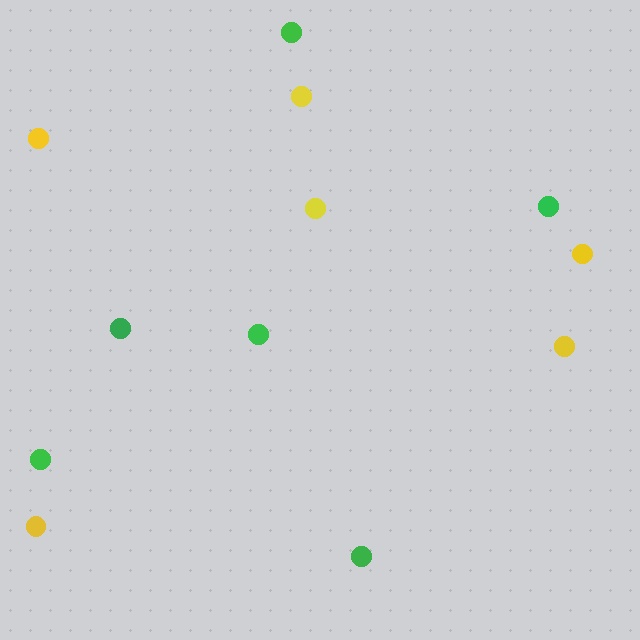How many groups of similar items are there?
There are 2 groups: one group of yellow circles (6) and one group of green circles (6).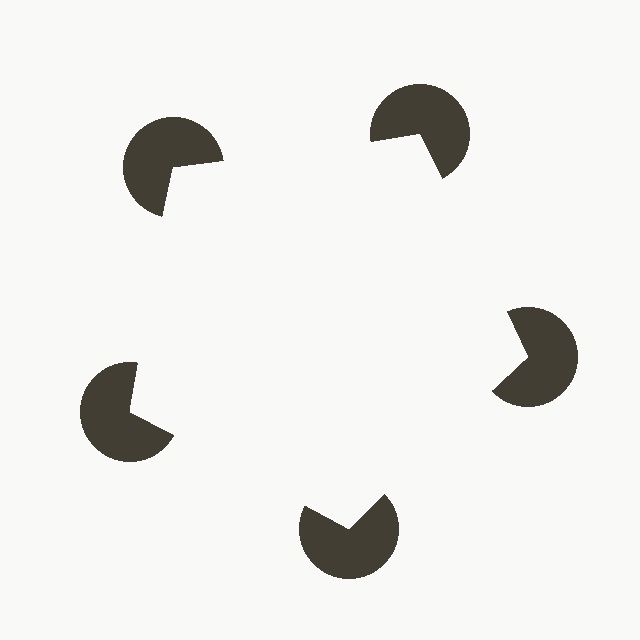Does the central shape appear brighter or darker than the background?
It typically appears slightly brighter than the background, even though no actual brightness change is drawn.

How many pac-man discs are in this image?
There are 5 — one at each vertex of the illusory pentagon.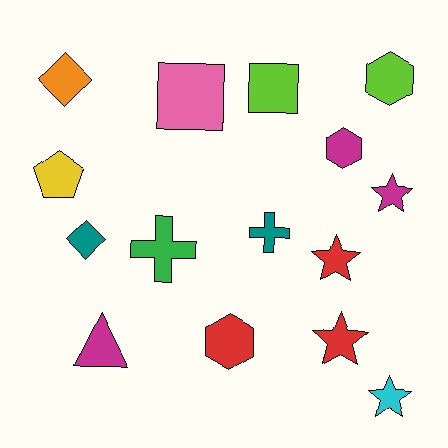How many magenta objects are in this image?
There are 3 magenta objects.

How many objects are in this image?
There are 15 objects.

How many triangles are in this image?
There is 1 triangle.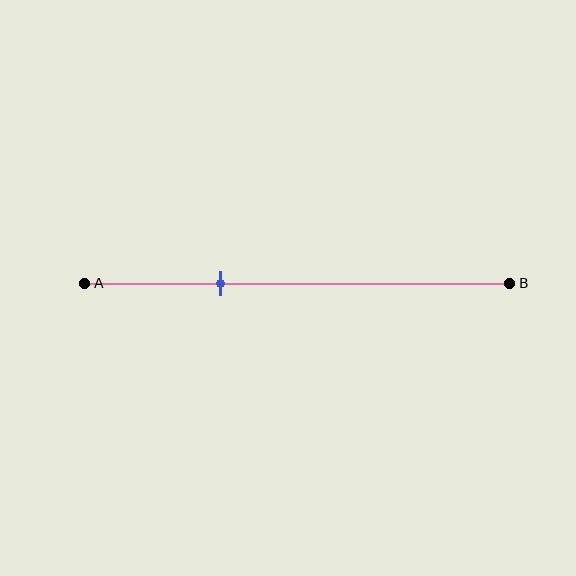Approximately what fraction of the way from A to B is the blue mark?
The blue mark is approximately 30% of the way from A to B.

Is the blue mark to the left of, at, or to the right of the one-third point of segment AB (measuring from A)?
The blue mark is approximately at the one-third point of segment AB.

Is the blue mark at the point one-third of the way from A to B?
Yes, the mark is approximately at the one-third point.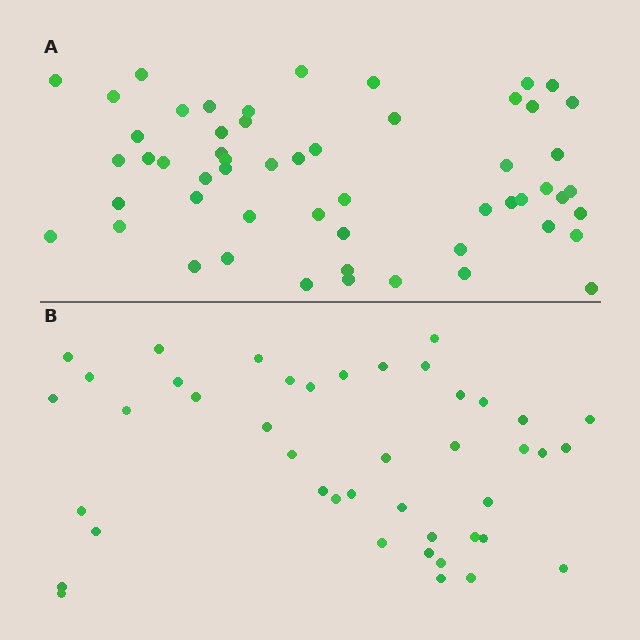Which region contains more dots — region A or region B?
Region A (the top region) has more dots.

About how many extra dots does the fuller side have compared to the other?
Region A has roughly 12 or so more dots than region B.